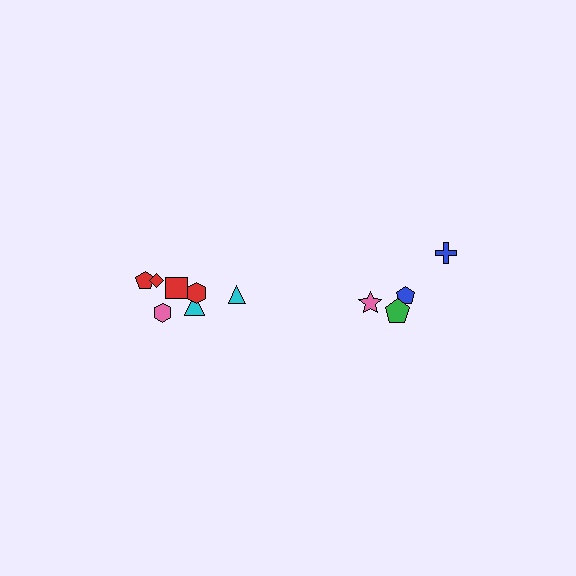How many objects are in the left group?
There are 7 objects.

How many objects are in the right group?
There are 4 objects.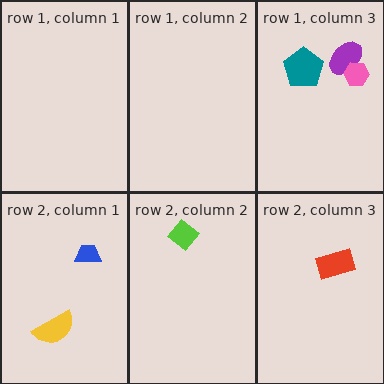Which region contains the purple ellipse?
The row 1, column 3 region.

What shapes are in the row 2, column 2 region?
The lime diamond.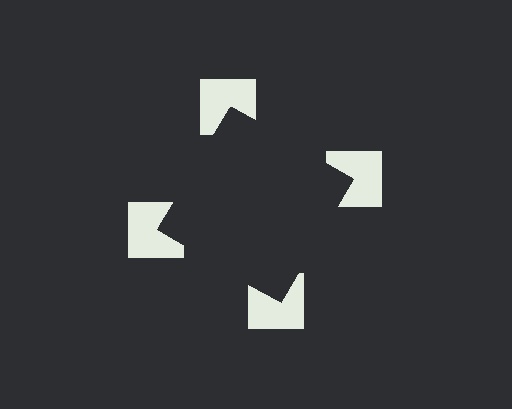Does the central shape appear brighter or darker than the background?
It typically appears slightly darker than the background, even though no actual brightness change is drawn.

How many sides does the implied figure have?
4 sides.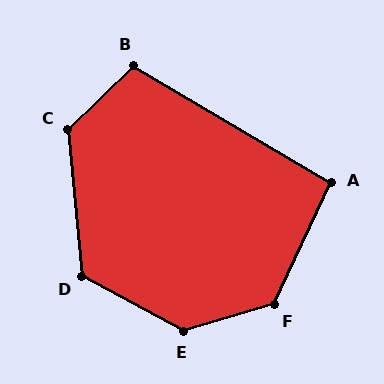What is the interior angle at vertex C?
Approximately 129 degrees (obtuse).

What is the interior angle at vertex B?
Approximately 105 degrees (obtuse).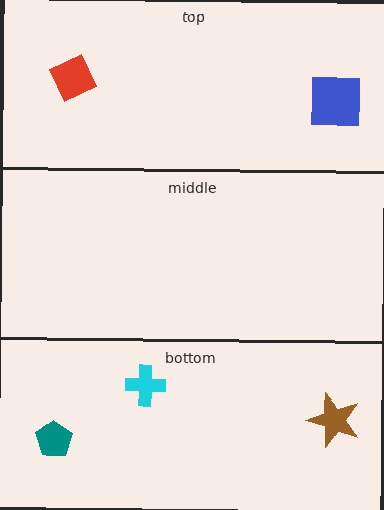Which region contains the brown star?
The bottom region.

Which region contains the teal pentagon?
The bottom region.